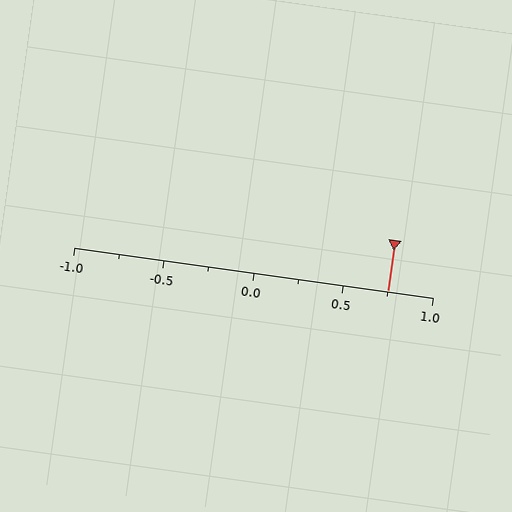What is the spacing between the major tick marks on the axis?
The major ticks are spaced 0.5 apart.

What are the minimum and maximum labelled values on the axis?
The axis runs from -1.0 to 1.0.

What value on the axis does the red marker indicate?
The marker indicates approximately 0.75.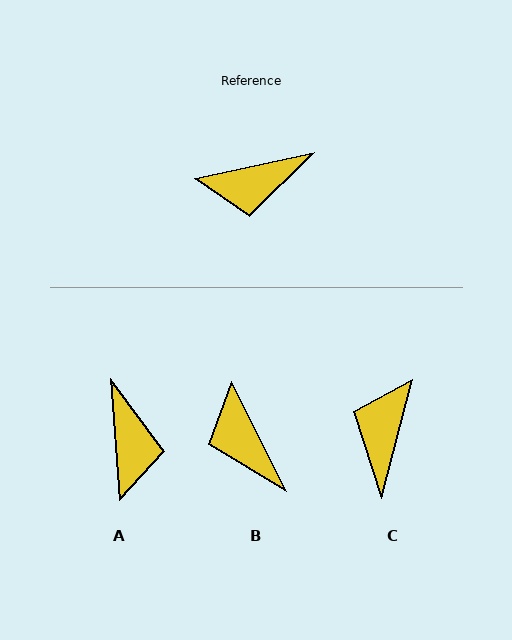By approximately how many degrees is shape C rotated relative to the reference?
Approximately 117 degrees clockwise.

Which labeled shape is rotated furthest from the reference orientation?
C, about 117 degrees away.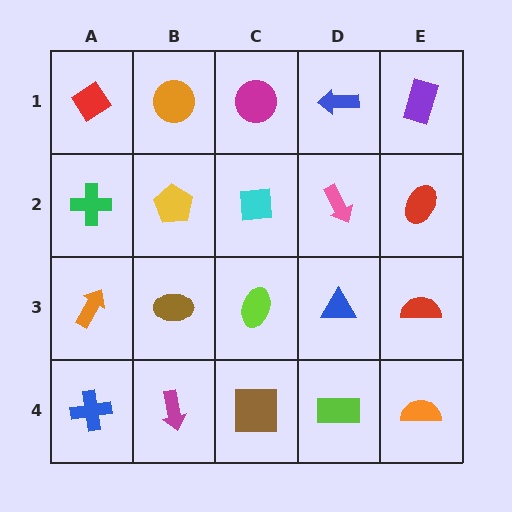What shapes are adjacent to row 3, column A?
A green cross (row 2, column A), a blue cross (row 4, column A), a brown ellipse (row 3, column B).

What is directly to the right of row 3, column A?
A brown ellipse.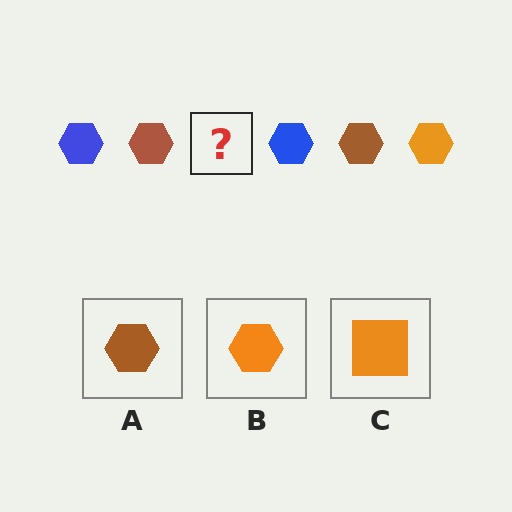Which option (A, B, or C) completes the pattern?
B.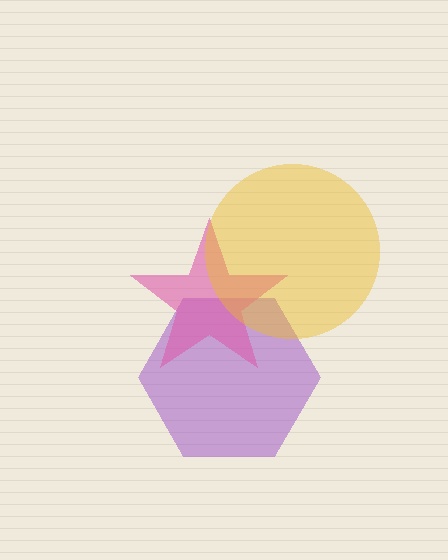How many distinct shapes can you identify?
There are 3 distinct shapes: a purple hexagon, a pink star, a yellow circle.